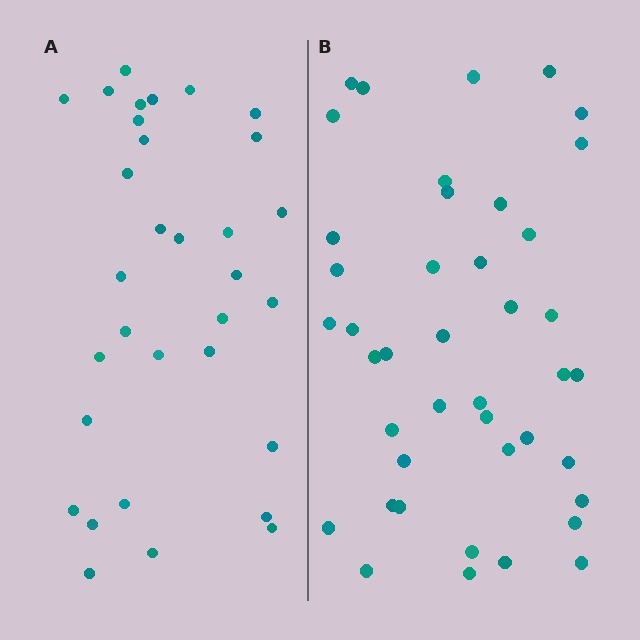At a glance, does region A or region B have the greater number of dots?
Region B (the right region) has more dots.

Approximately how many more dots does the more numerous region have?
Region B has roughly 10 or so more dots than region A.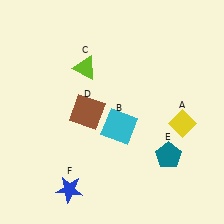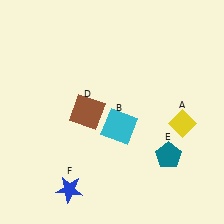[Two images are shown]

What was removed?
The lime triangle (C) was removed in Image 2.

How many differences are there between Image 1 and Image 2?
There is 1 difference between the two images.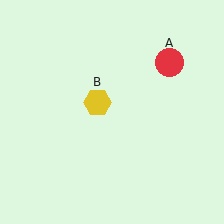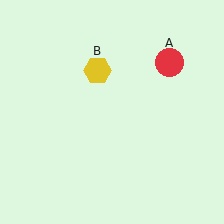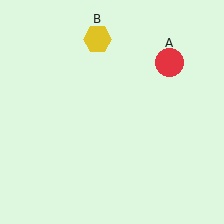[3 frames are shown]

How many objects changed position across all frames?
1 object changed position: yellow hexagon (object B).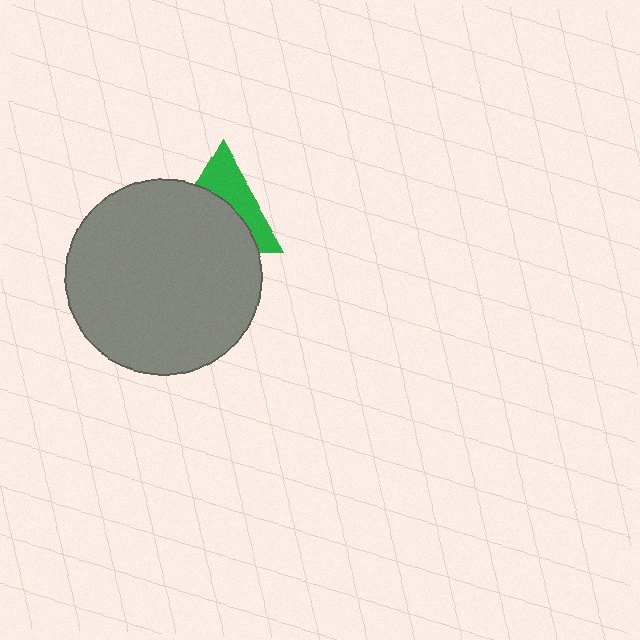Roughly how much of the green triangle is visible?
A small part of it is visible (roughly 42%).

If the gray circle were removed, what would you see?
You would see the complete green triangle.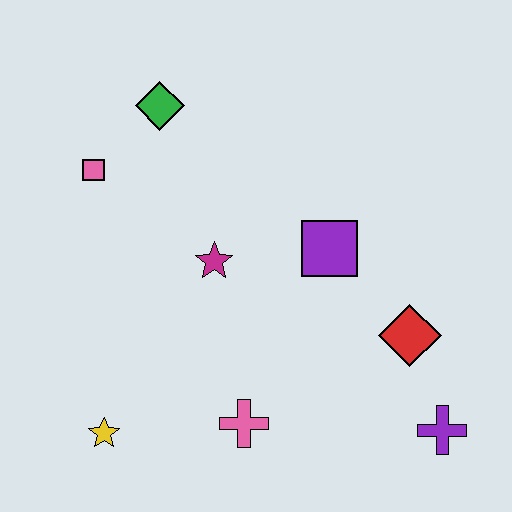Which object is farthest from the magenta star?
The purple cross is farthest from the magenta star.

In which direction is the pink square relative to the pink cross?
The pink square is above the pink cross.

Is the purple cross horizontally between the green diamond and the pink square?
No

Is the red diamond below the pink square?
Yes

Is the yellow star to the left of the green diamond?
Yes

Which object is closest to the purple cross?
The red diamond is closest to the purple cross.